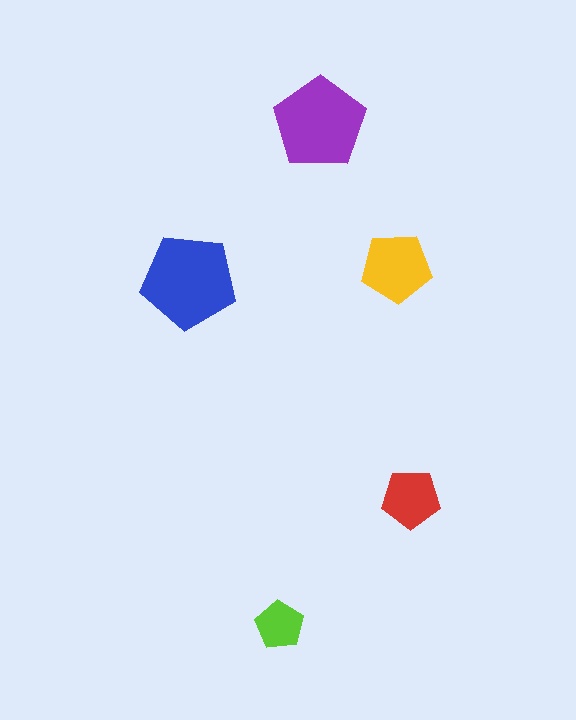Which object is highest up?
The purple pentagon is topmost.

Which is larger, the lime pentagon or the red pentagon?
The red one.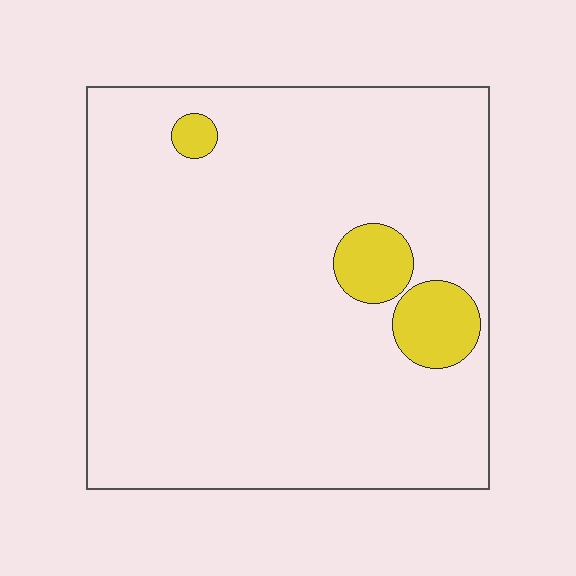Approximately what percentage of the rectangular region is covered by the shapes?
Approximately 10%.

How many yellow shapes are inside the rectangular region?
3.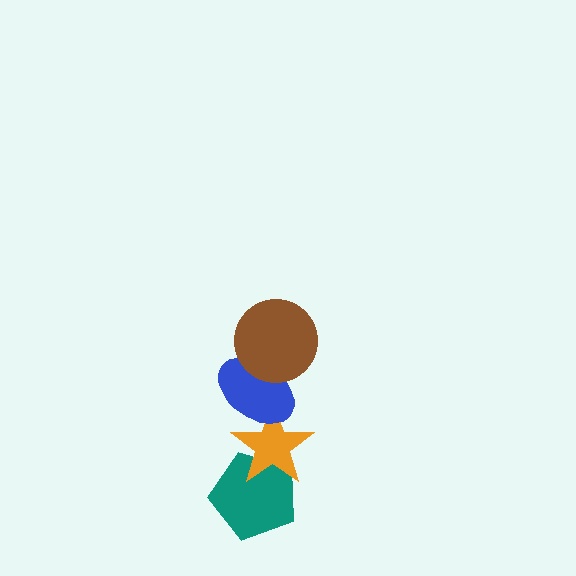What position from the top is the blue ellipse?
The blue ellipse is 2nd from the top.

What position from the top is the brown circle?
The brown circle is 1st from the top.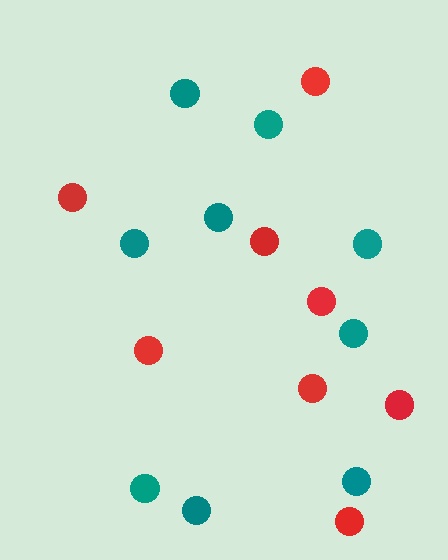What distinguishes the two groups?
There are 2 groups: one group of red circles (8) and one group of teal circles (9).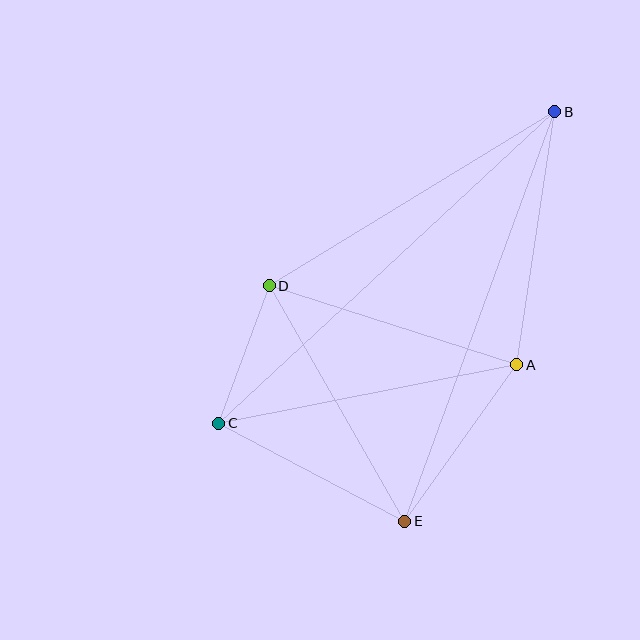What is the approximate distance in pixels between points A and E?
The distance between A and E is approximately 193 pixels.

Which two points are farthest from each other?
Points B and C are farthest from each other.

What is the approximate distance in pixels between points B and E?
The distance between B and E is approximately 436 pixels.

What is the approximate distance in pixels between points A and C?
The distance between A and C is approximately 304 pixels.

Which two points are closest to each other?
Points C and D are closest to each other.